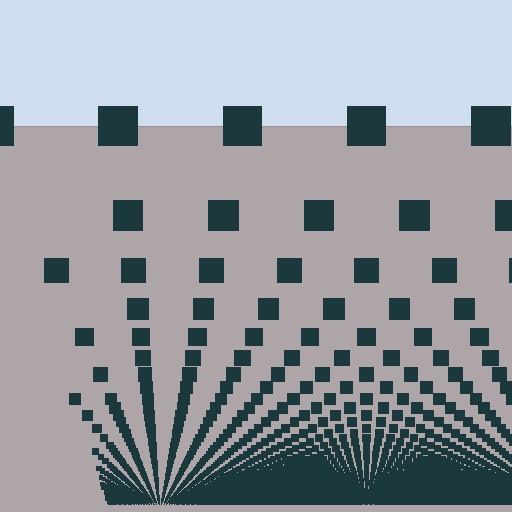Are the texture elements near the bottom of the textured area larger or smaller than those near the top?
Smaller. The gradient is inverted — elements near the bottom are smaller and denser.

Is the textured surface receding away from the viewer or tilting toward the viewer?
The surface appears to tilt toward the viewer. Texture elements get larger and sparser toward the top.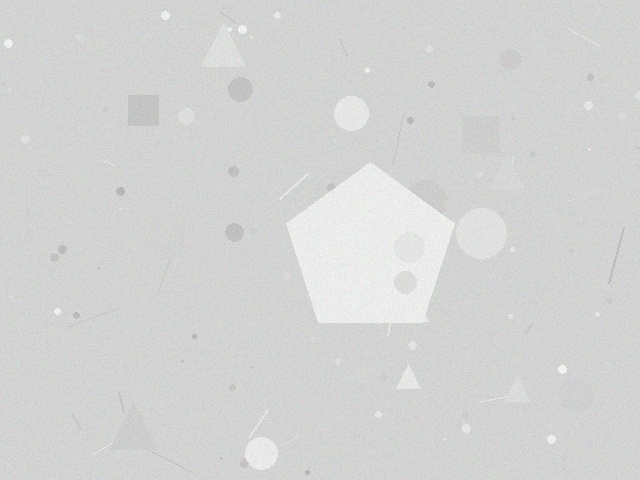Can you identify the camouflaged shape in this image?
The camouflaged shape is a pentagon.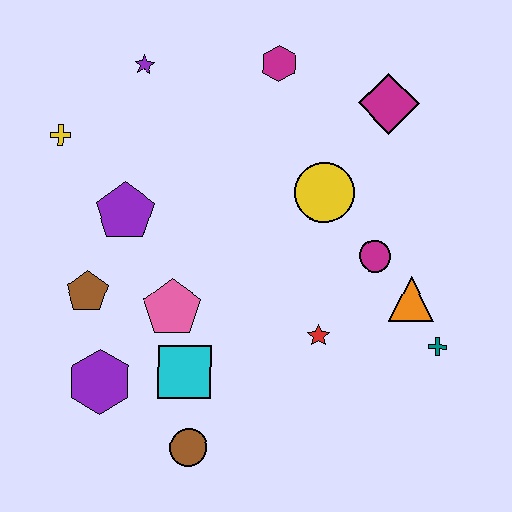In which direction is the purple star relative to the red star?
The purple star is above the red star.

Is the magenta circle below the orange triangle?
No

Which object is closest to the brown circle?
The cyan square is closest to the brown circle.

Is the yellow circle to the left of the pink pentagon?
No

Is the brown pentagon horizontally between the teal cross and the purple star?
No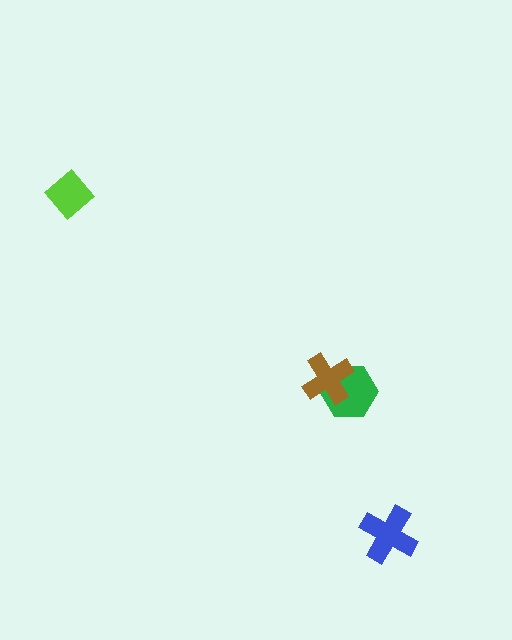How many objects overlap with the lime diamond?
0 objects overlap with the lime diamond.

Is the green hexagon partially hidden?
Yes, it is partially covered by another shape.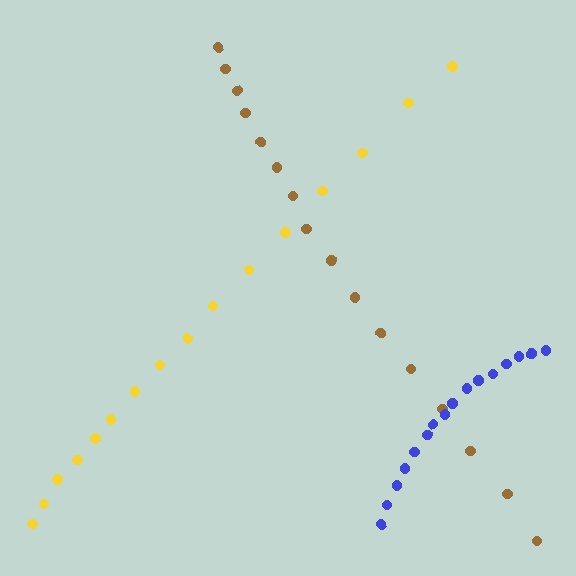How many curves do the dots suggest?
There are 3 distinct paths.